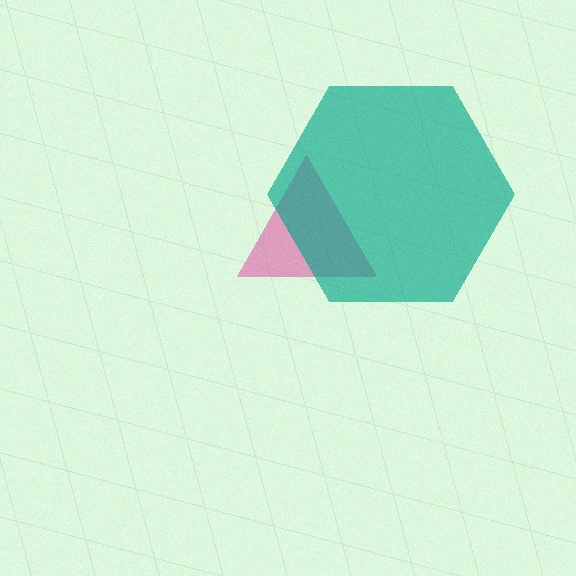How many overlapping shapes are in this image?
There are 2 overlapping shapes in the image.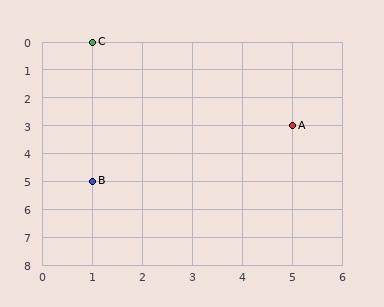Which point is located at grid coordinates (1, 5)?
Point B is at (1, 5).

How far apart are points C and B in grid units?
Points C and B are 5 rows apart.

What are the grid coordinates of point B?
Point B is at grid coordinates (1, 5).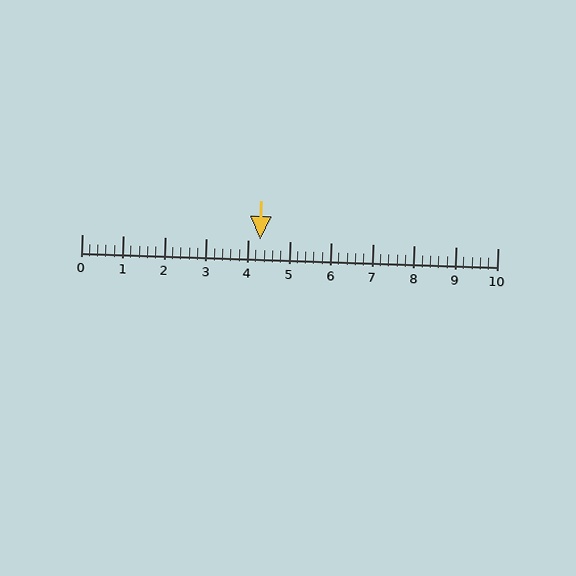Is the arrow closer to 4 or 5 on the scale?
The arrow is closer to 4.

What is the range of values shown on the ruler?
The ruler shows values from 0 to 10.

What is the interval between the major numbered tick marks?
The major tick marks are spaced 1 units apart.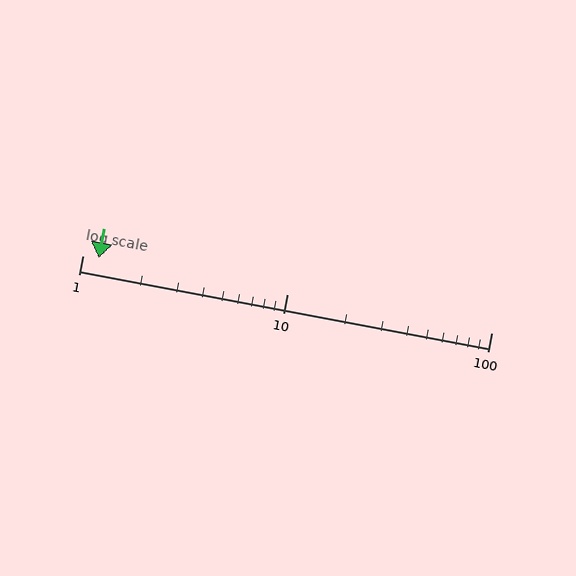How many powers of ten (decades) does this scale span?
The scale spans 2 decades, from 1 to 100.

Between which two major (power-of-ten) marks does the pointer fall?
The pointer is between 1 and 10.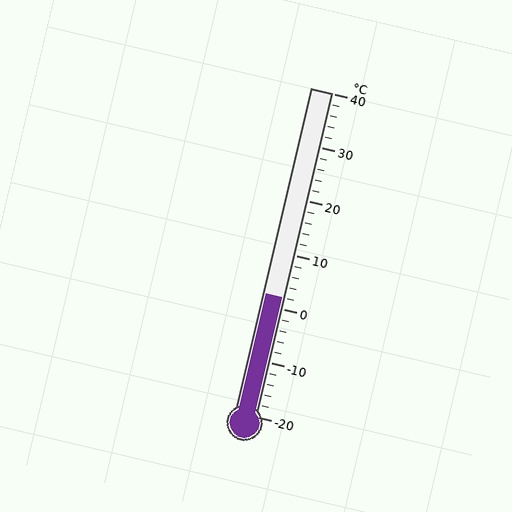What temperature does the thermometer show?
The thermometer shows approximately 2°C.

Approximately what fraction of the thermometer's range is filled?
The thermometer is filled to approximately 35% of its range.